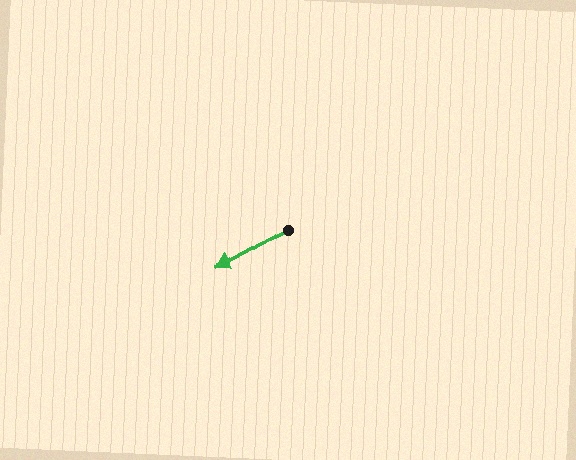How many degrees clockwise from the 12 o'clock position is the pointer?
Approximately 241 degrees.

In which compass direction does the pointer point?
Southwest.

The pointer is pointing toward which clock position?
Roughly 8 o'clock.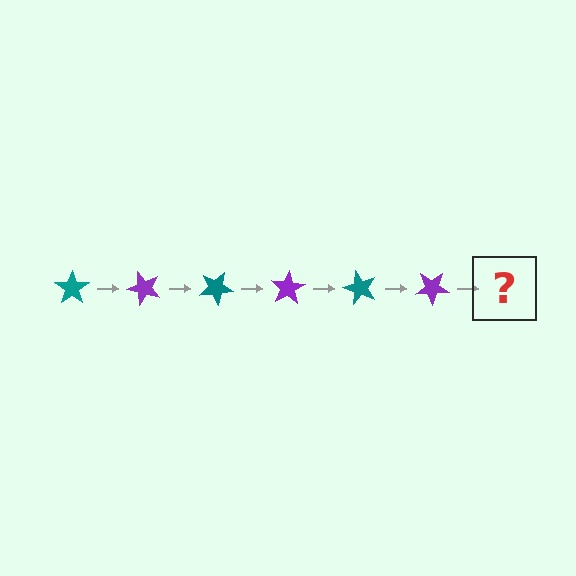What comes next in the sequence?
The next element should be a teal star, rotated 300 degrees from the start.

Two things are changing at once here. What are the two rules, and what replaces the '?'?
The two rules are that it rotates 50 degrees each step and the color cycles through teal and purple. The '?' should be a teal star, rotated 300 degrees from the start.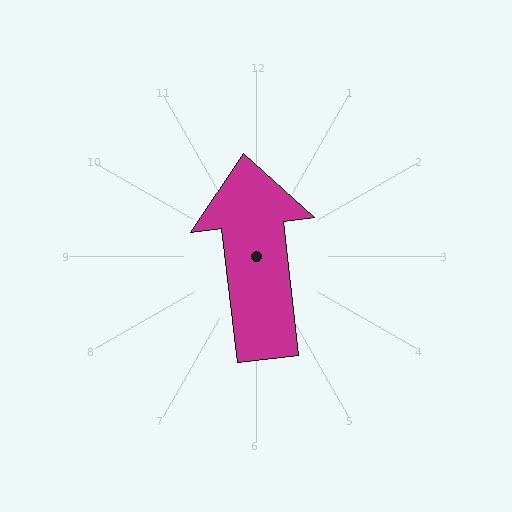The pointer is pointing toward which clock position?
Roughly 12 o'clock.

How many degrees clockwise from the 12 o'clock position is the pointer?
Approximately 353 degrees.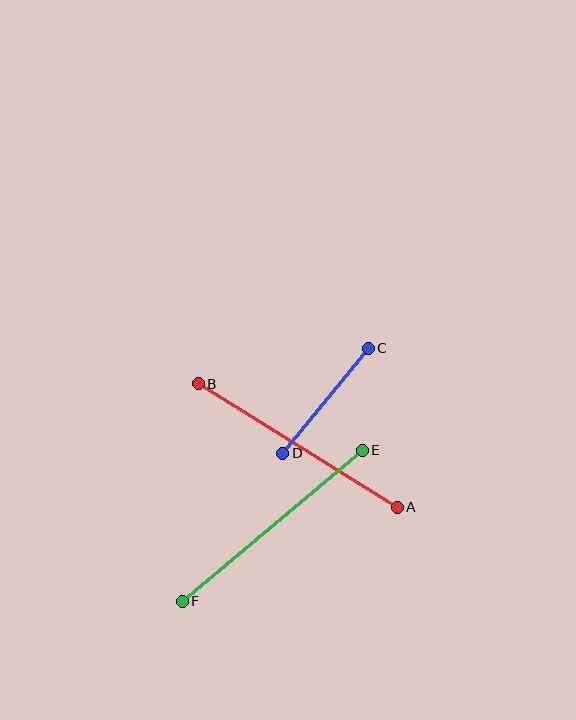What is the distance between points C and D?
The distance is approximately 135 pixels.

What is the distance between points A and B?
The distance is approximately 235 pixels.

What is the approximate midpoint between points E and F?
The midpoint is at approximately (272, 526) pixels.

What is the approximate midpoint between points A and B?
The midpoint is at approximately (298, 446) pixels.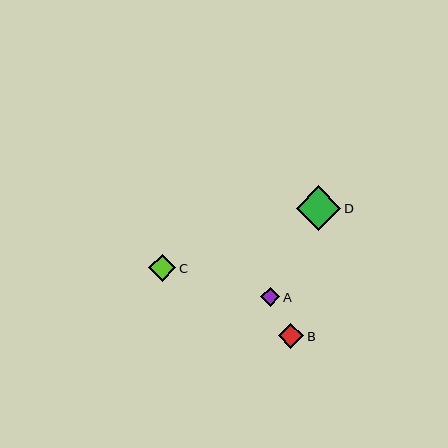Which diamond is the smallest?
Diamond A is the smallest with a size of approximately 19 pixels.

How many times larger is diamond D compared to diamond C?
Diamond D is approximately 1.6 times the size of diamond C.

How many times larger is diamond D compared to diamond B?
Diamond D is approximately 1.8 times the size of diamond B.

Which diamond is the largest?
Diamond D is the largest with a size of approximately 45 pixels.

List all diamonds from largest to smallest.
From largest to smallest: D, C, B, A.